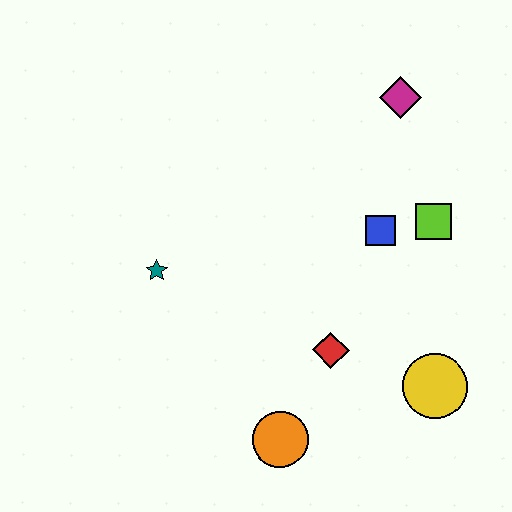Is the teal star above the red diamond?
Yes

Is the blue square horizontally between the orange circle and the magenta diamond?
Yes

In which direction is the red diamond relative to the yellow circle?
The red diamond is to the left of the yellow circle.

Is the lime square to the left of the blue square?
No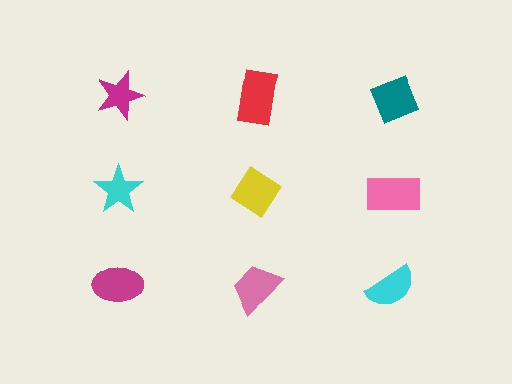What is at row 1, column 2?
A red rectangle.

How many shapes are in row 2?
3 shapes.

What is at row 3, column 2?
A pink trapezoid.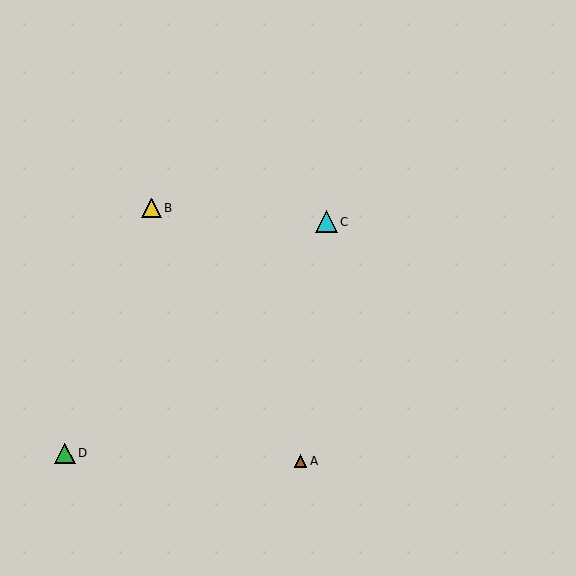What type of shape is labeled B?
Shape B is a yellow triangle.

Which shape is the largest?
The cyan triangle (labeled C) is the largest.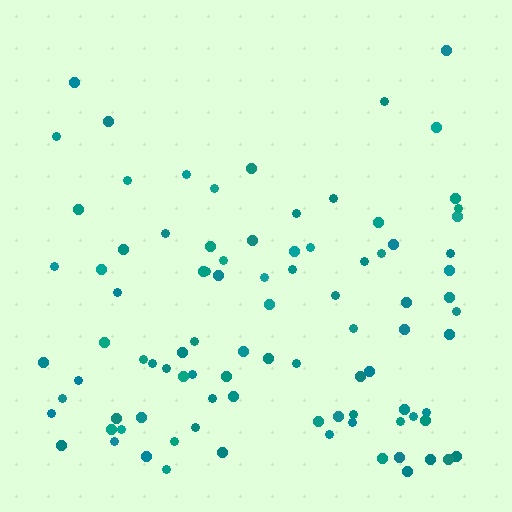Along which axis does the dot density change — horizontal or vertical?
Vertical.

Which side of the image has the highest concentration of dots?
The bottom.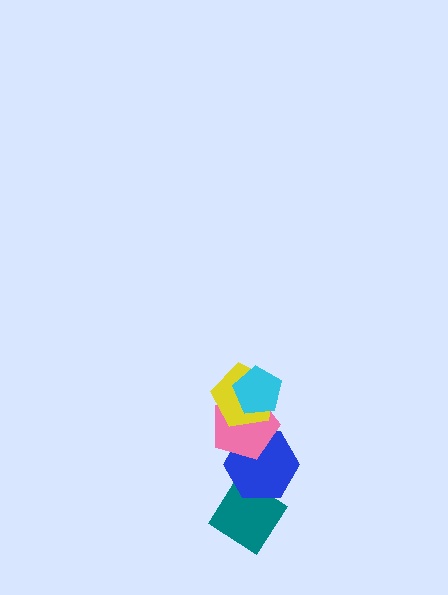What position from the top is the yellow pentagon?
The yellow pentagon is 2nd from the top.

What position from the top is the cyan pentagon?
The cyan pentagon is 1st from the top.